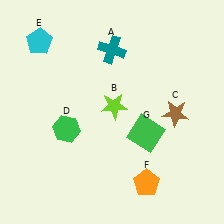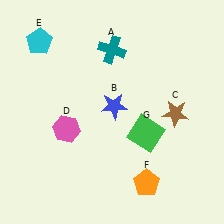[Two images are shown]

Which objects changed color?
B changed from lime to blue. D changed from green to pink.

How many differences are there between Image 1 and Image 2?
There are 2 differences between the two images.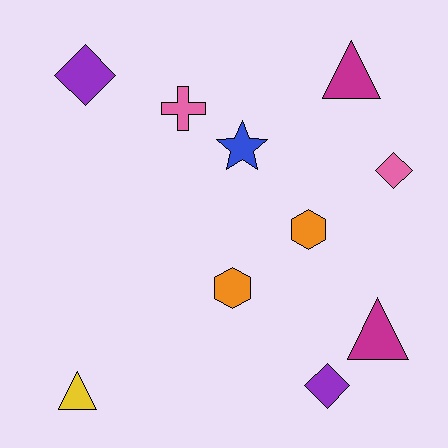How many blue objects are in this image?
There is 1 blue object.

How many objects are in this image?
There are 10 objects.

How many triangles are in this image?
There are 3 triangles.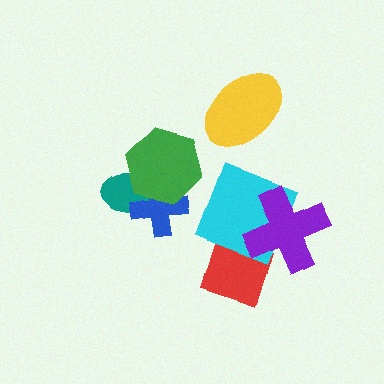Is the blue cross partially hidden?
Yes, it is partially covered by another shape.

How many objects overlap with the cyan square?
2 objects overlap with the cyan square.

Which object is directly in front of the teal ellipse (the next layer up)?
The blue cross is directly in front of the teal ellipse.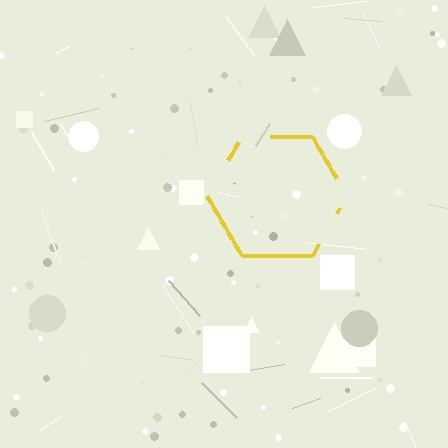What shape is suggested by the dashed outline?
The dashed outline suggests a hexagon.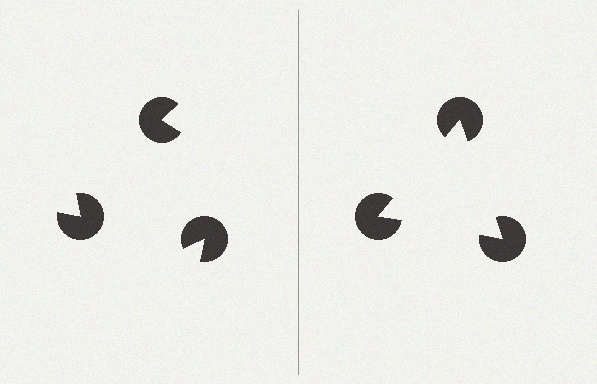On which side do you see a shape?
An illusory triangle appears on the right side. On the left side the wedge cuts are rotated, so no coherent shape forms.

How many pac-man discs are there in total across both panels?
6 — 3 on each side.